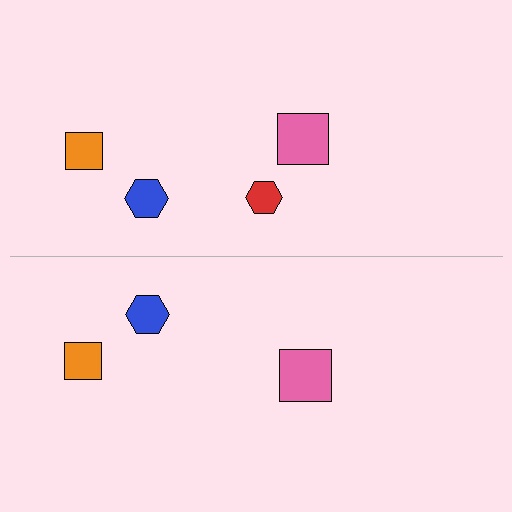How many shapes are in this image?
There are 7 shapes in this image.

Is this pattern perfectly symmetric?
No, the pattern is not perfectly symmetric. A red hexagon is missing from the bottom side.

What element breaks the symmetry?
A red hexagon is missing from the bottom side.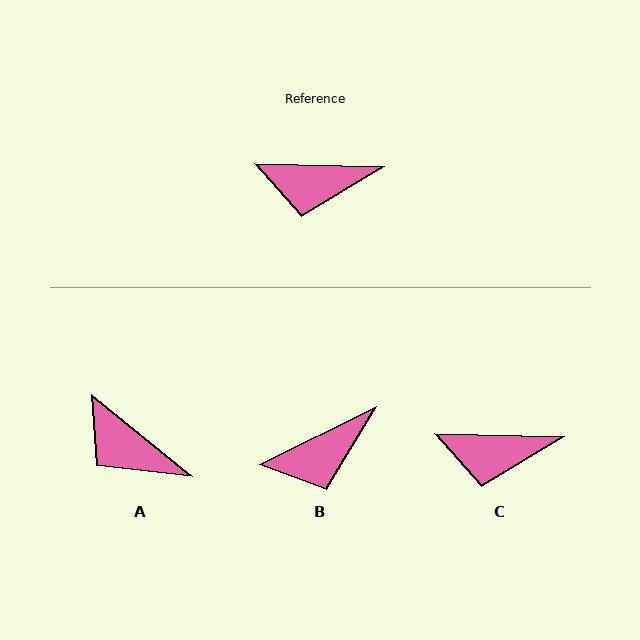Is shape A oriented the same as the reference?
No, it is off by about 37 degrees.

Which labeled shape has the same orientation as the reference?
C.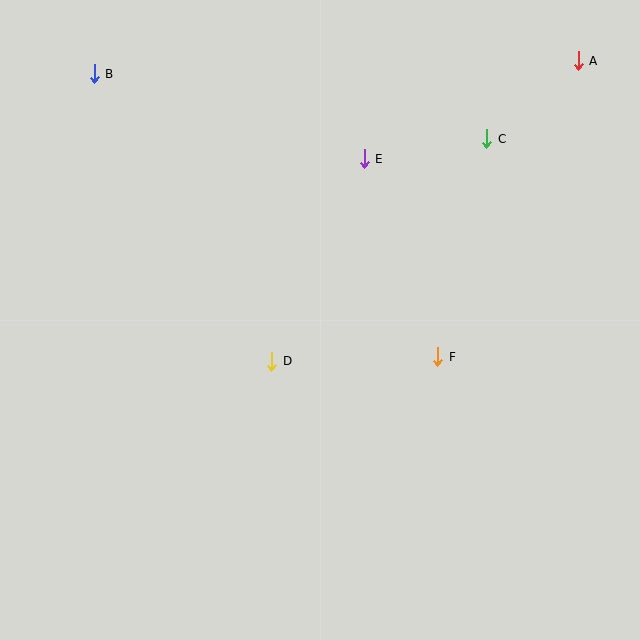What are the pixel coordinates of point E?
Point E is at (364, 159).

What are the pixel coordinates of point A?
Point A is at (578, 61).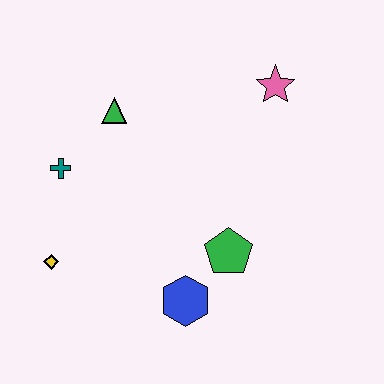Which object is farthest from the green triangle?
The blue hexagon is farthest from the green triangle.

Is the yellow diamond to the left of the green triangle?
Yes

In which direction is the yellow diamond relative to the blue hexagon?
The yellow diamond is to the left of the blue hexagon.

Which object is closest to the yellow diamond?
The teal cross is closest to the yellow diamond.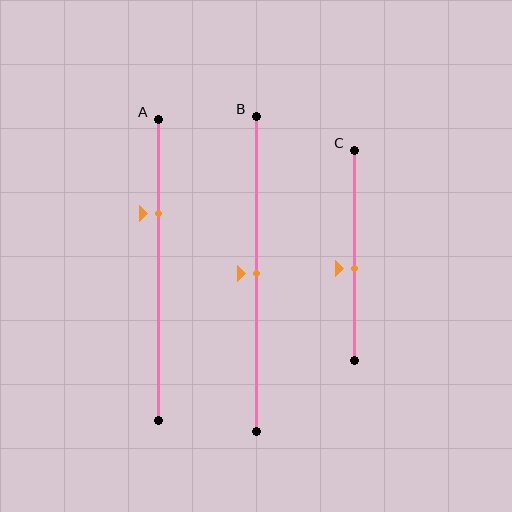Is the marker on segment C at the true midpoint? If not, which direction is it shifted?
No, the marker on segment C is shifted downward by about 6% of the segment length.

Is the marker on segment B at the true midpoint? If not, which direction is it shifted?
Yes, the marker on segment B is at the true midpoint.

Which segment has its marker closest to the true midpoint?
Segment B has its marker closest to the true midpoint.